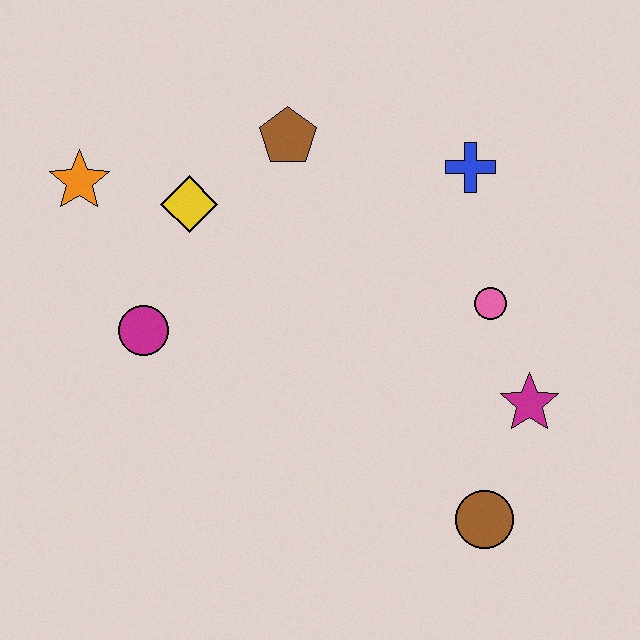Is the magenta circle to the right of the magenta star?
No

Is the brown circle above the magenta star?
No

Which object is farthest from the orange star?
The brown circle is farthest from the orange star.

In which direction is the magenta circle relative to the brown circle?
The magenta circle is to the left of the brown circle.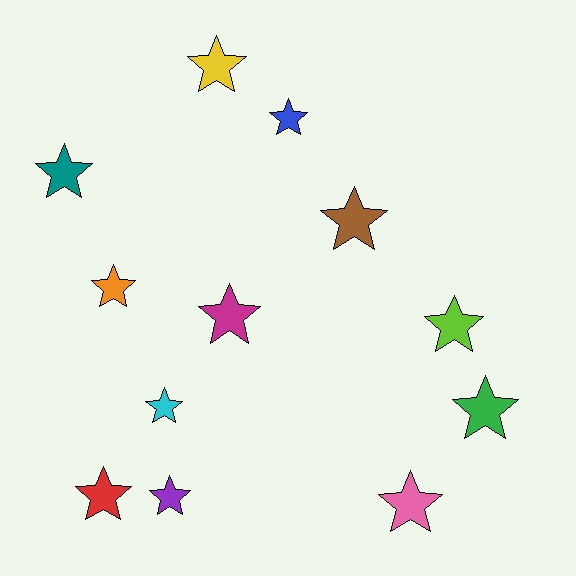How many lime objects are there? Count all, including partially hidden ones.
There is 1 lime object.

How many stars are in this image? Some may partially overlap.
There are 12 stars.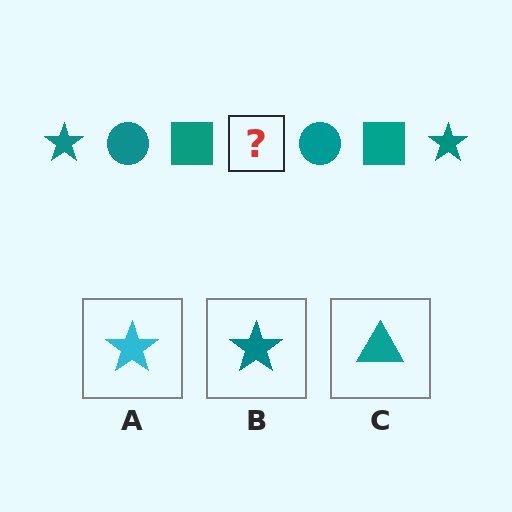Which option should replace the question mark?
Option B.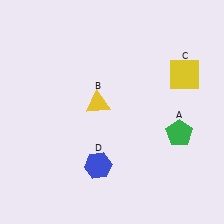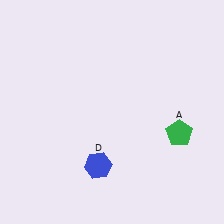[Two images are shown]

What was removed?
The yellow triangle (B), the yellow square (C) were removed in Image 2.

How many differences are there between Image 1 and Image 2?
There are 2 differences between the two images.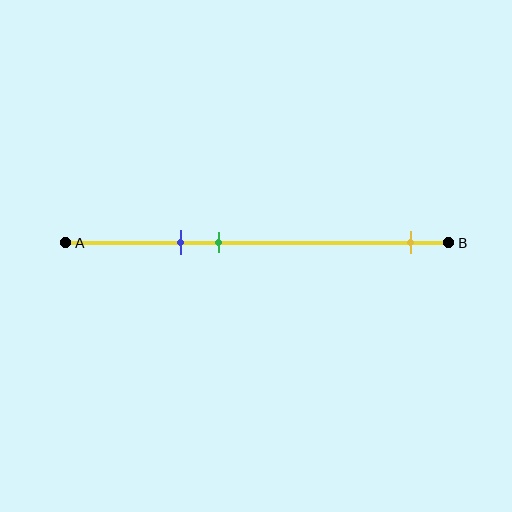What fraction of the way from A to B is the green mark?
The green mark is approximately 40% (0.4) of the way from A to B.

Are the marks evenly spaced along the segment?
No, the marks are not evenly spaced.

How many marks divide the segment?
There are 3 marks dividing the segment.